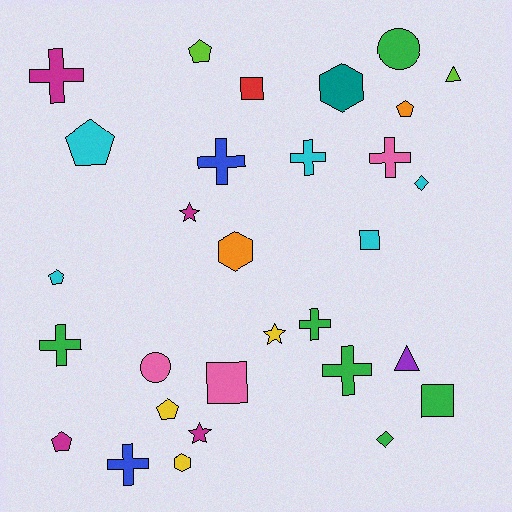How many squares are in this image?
There are 4 squares.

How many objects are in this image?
There are 30 objects.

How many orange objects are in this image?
There are 2 orange objects.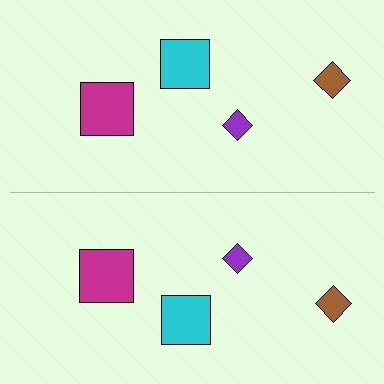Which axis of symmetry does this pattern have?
The pattern has a horizontal axis of symmetry running through the center of the image.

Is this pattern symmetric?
Yes, this pattern has bilateral (reflection) symmetry.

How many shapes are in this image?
There are 8 shapes in this image.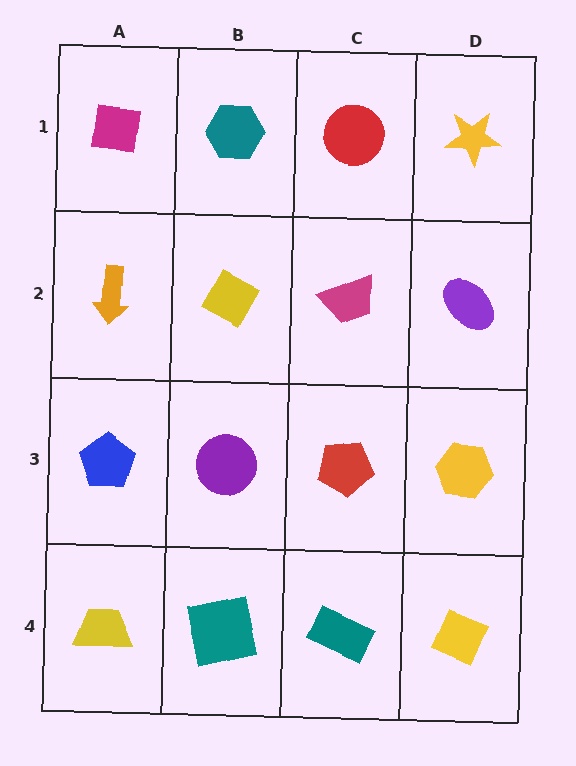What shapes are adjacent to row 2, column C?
A red circle (row 1, column C), a red pentagon (row 3, column C), a yellow diamond (row 2, column B), a purple ellipse (row 2, column D).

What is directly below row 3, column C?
A teal rectangle.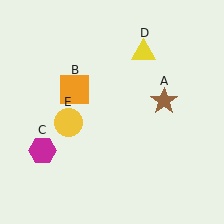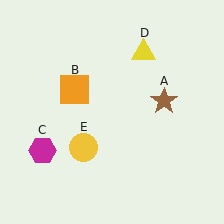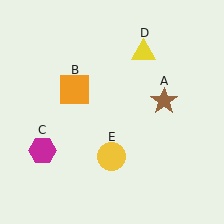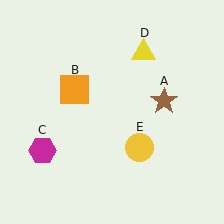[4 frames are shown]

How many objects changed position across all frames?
1 object changed position: yellow circle (object E).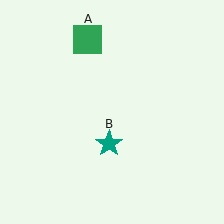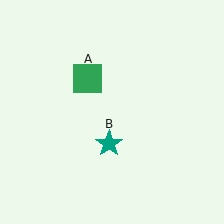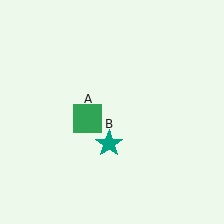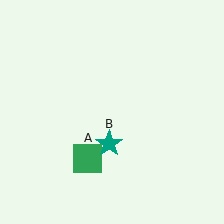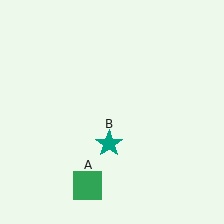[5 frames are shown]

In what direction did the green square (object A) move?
The green square (object A) moved down.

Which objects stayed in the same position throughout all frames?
Teal star (object B) remained stationary.